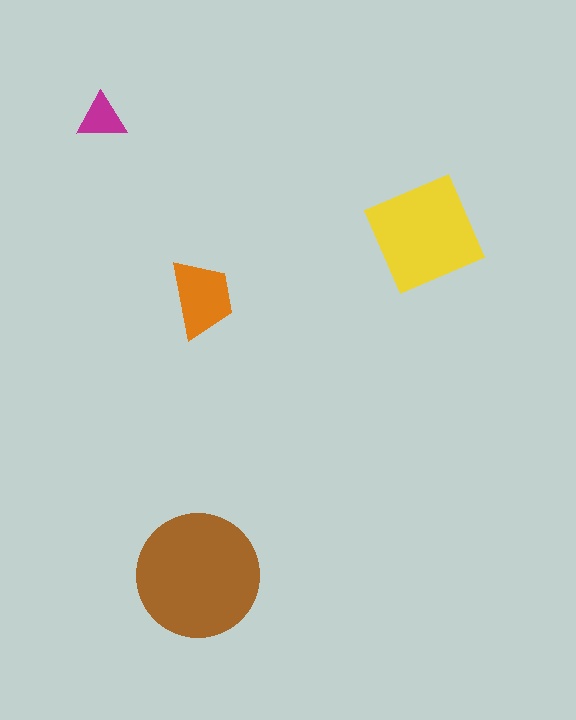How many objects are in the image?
There are 4 objects in the image.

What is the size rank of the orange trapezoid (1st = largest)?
3rd.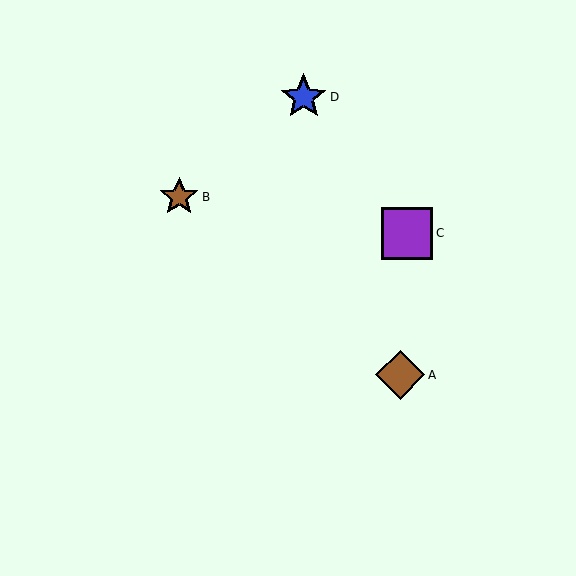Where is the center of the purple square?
The center of the purple square is at (407, 233).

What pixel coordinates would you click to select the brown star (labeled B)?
Click at (179, 197) to select the brown star B.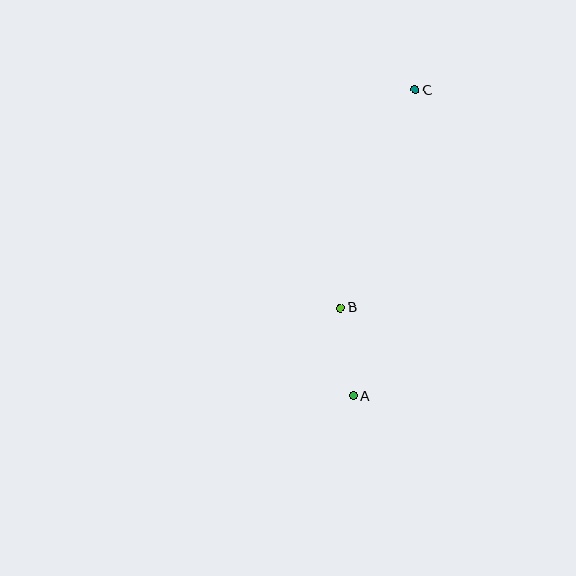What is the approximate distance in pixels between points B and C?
The distance between B and C is approximately 230 pixels.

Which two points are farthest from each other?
Points A and C are farthest from each other.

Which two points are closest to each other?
Points A and B are closest to each other.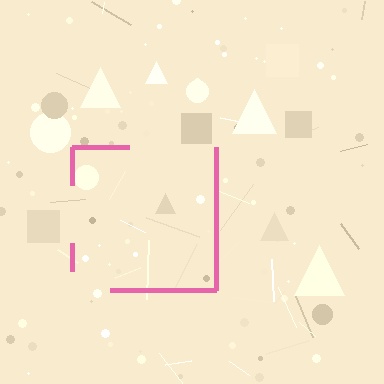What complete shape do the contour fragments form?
The contour fragments form a square.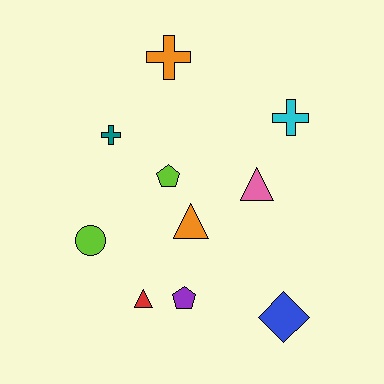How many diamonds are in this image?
There is 1 diamond.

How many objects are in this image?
There are 10 objects.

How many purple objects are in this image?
There is 1 purple object.